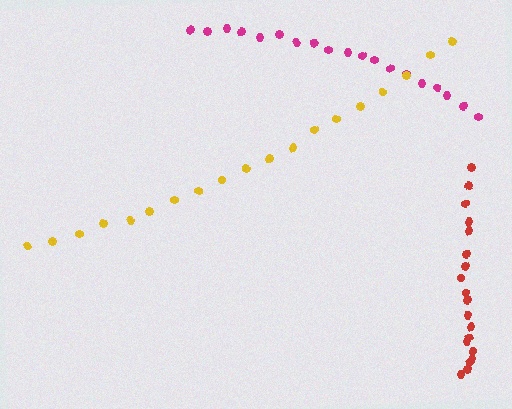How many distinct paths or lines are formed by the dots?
There are 3 distinct paths.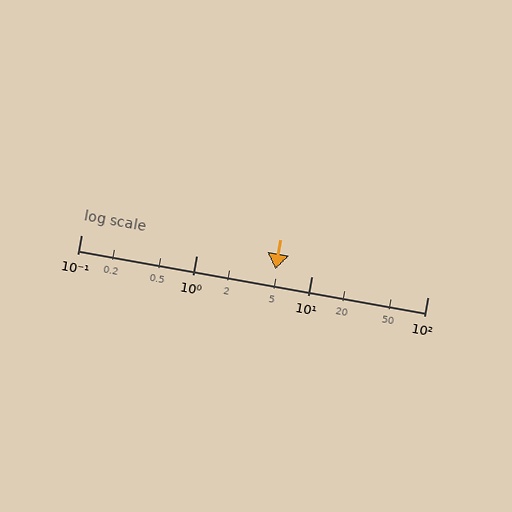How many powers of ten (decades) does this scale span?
The scale spans 3 decades, from 0.1 to 100.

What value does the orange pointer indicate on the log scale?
The pointer indicates approximately 4.8.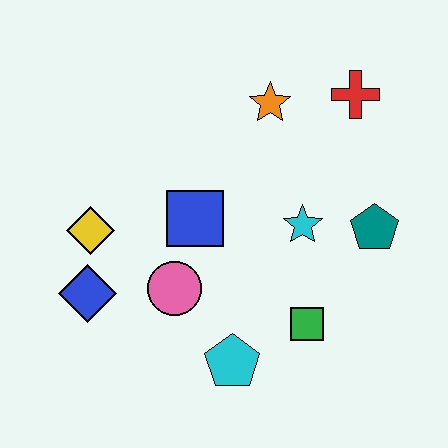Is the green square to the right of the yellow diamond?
Yes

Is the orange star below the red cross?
Yes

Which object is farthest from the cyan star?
The blue diamond is farthest from the cyan star.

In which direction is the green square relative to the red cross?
The green square is below the red cross.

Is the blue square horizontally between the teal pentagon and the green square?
No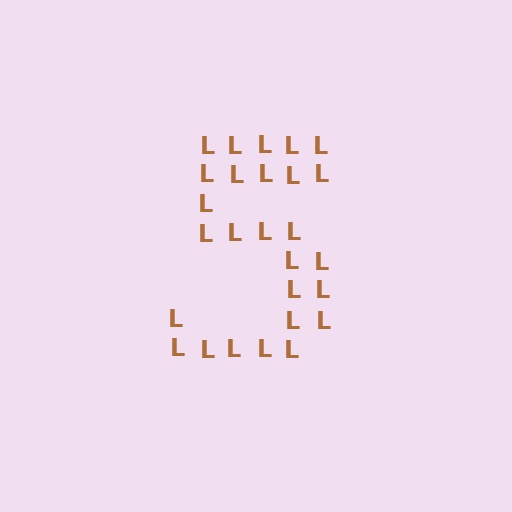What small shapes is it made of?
It is made of small letter L's.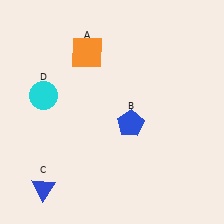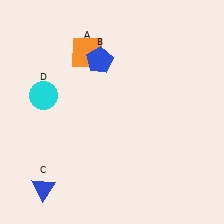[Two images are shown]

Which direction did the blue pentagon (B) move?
The blue pentagon (B) moved up.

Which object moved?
The blue pentagon (B) moved up.